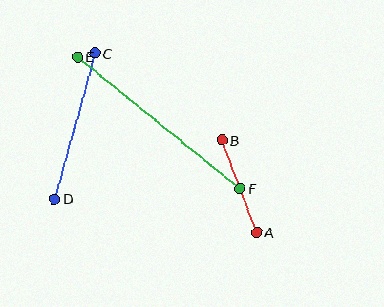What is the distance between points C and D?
The distance is approximately 151 pixels.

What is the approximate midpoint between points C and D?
The midpoint is at approximately (75, 126) pixels.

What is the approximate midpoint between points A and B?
The midpoint is at approximately (239, 186) pixels.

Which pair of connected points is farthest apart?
Points E and F are farthest apart.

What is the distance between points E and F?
The distance is approximately 209 pixels.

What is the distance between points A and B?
The distance is approximately 98 pixels.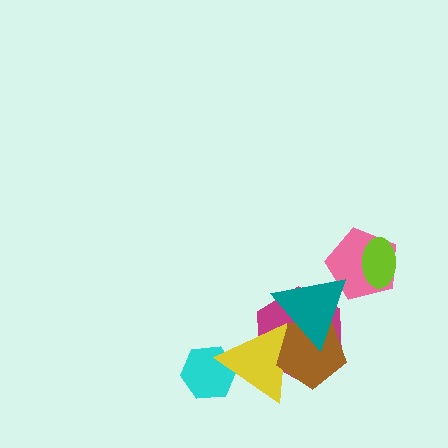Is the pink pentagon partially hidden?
Yes, it is partially covered by another shape.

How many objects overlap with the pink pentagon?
2 objects overlap with the pink pentagon.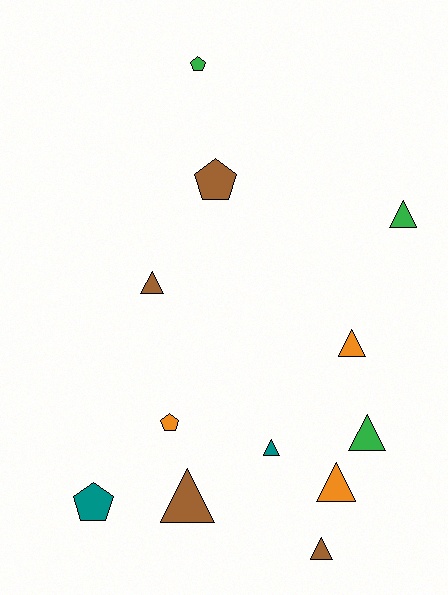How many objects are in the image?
There are 12 objects.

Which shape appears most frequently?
Triangle, with 8 objects.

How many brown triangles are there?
There are 3 brown triangles.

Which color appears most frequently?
Brown, with 4 objects.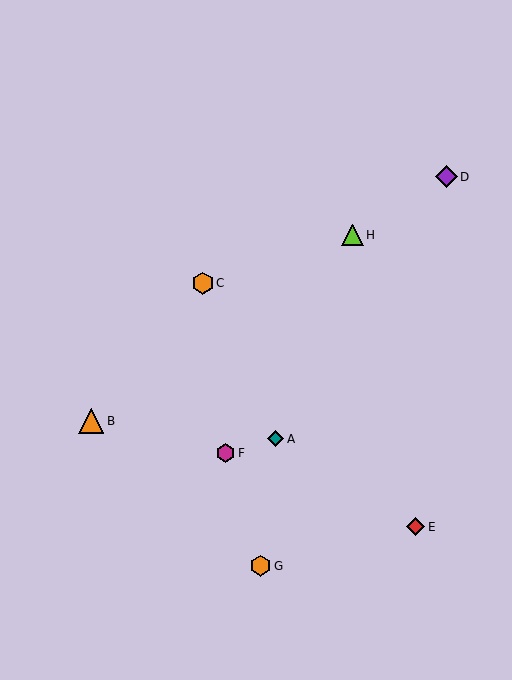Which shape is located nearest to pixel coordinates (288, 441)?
The teal diamond (labeled A) at (276, 439) is nearest to that location.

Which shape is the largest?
The orange triangle (labeled B) is the largest.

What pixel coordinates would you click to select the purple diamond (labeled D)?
Click at (446, 177) to select the purple diamond D.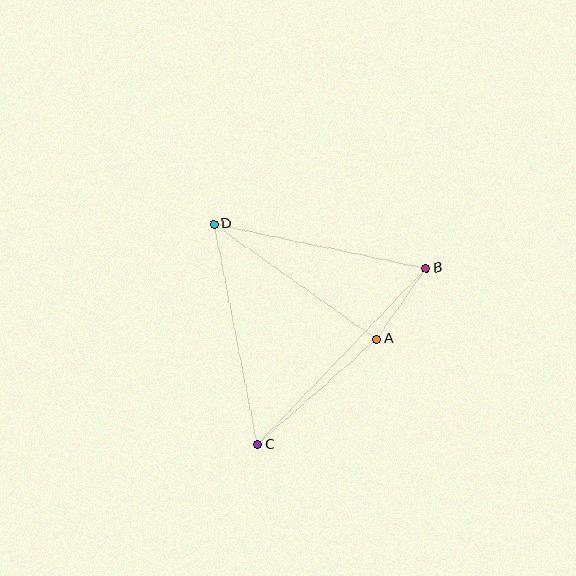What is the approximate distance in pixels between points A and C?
The distance between A and C is approximately 159 pixels.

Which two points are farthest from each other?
Points B and C are farthest from each other.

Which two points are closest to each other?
Points A and B are closest to each other.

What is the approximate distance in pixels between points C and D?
The distance between C and D is approximately 225 pixels.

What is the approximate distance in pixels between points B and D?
The distance between B and D is approximately 217 pixels.